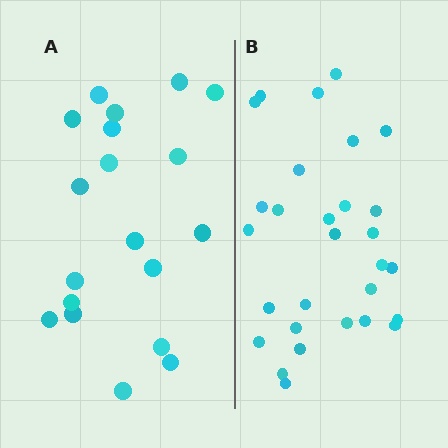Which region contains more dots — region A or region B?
Region B (the right region) has more dots.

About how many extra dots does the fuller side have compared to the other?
Region B has roughly 10 or so more dots than region A.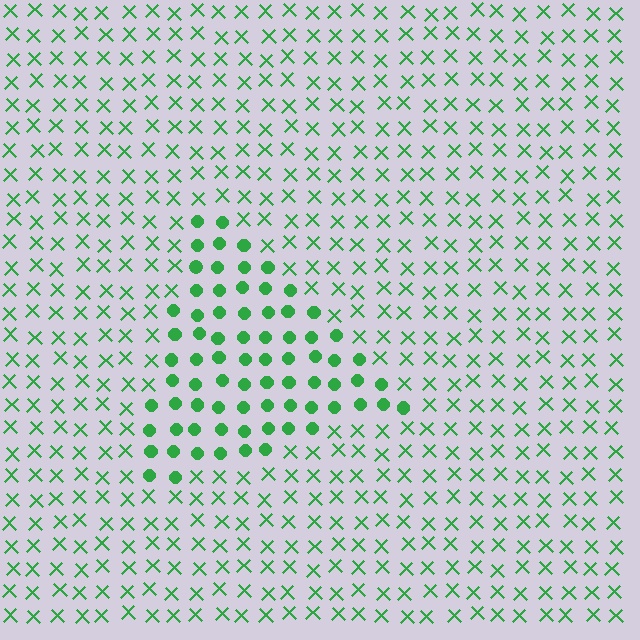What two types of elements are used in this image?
The image uses circles inside the triangle region and X marks outside it.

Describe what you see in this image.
The image is filled with small green elements arranged in a uniform grid. A triangle-shaped region contains circles, while the surrounding area contains X marks. The boundary is defined purely by the change in element shape.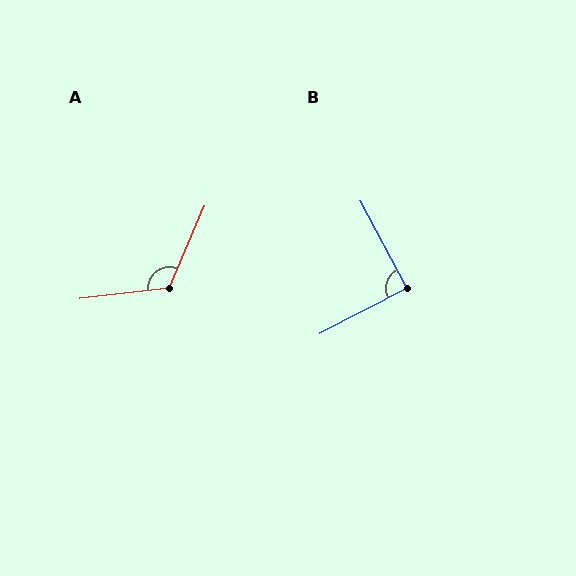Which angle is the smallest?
B, at approximately 90 degrees.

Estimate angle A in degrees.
Approximately 120 degrees.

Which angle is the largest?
A, at approximately 120 degrees.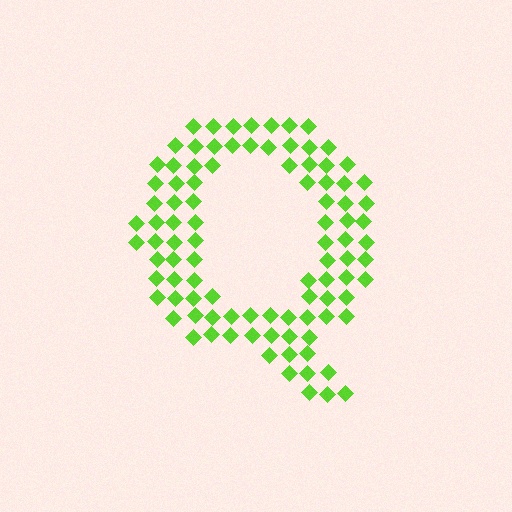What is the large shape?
The large shape is the letter Q.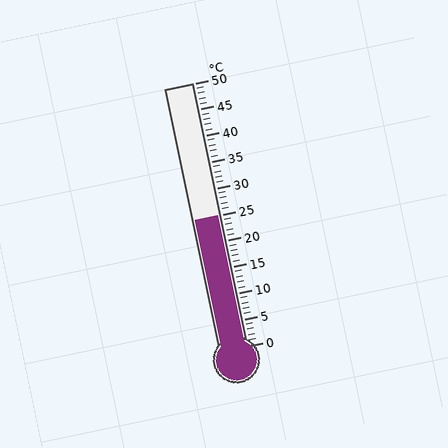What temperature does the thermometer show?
The thermometer shows approximately 25°C.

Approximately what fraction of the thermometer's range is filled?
The thermometer is filled to approximately 50% of its range.